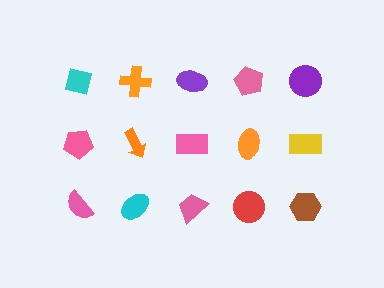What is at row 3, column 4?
A red circle.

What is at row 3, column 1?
A pink semicircle.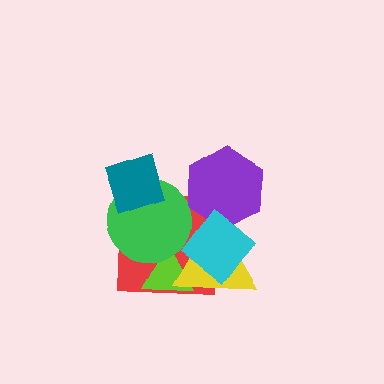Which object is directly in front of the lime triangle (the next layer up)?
The green circle is directly in front of the lime triangle.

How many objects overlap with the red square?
6 objects overlap with the red square.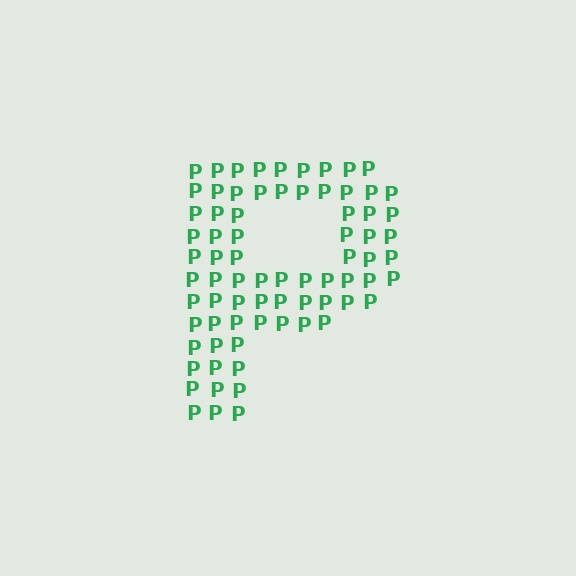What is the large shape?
The large shape is the letter P.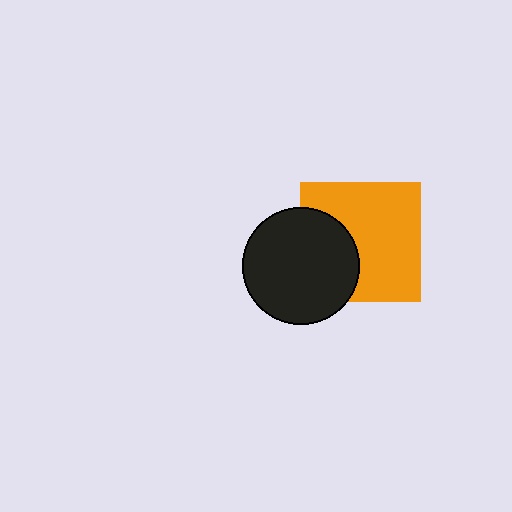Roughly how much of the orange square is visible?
Most of it is visible (roughly 67%).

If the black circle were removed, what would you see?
You would see the complete orange square.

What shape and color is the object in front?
The object in front is a black circle.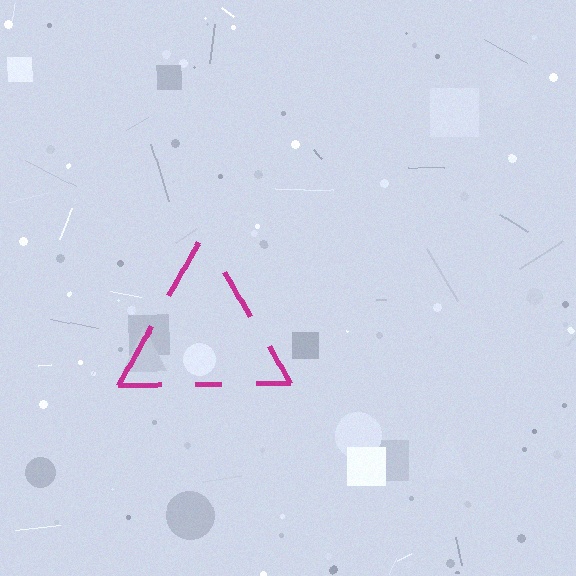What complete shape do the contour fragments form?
The contour fragments form a triangle.